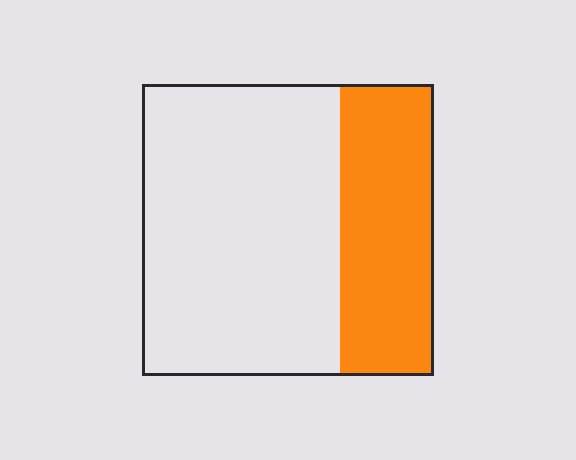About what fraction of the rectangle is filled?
About one third (1/3).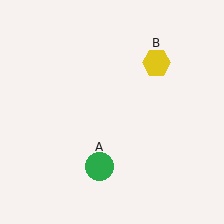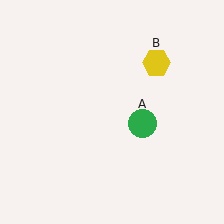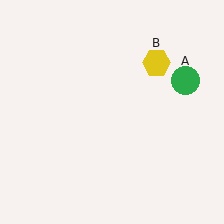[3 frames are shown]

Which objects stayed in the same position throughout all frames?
Yellow hexagon (object B) remained stationary.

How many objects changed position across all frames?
1 object changed position: green circle (object A).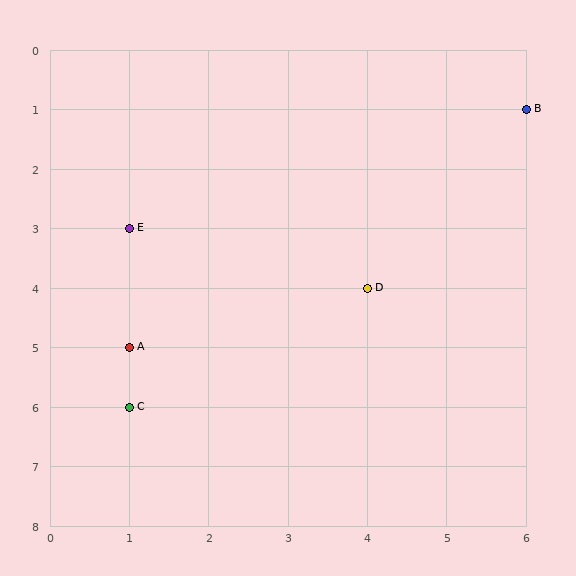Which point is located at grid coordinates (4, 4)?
Point D is at (4, 4).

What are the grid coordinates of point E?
Point E is at grid coordinates (1, 3).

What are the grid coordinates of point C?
Point C is at grid coordinates (1, 6).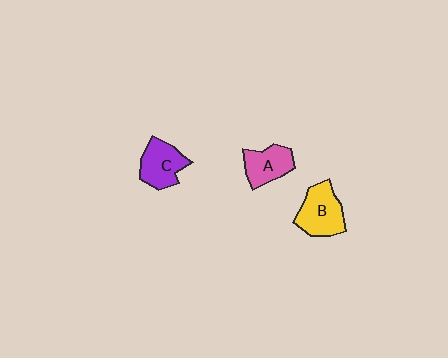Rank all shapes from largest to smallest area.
From largest to smallest: B (yellow), C (purple), A (pink).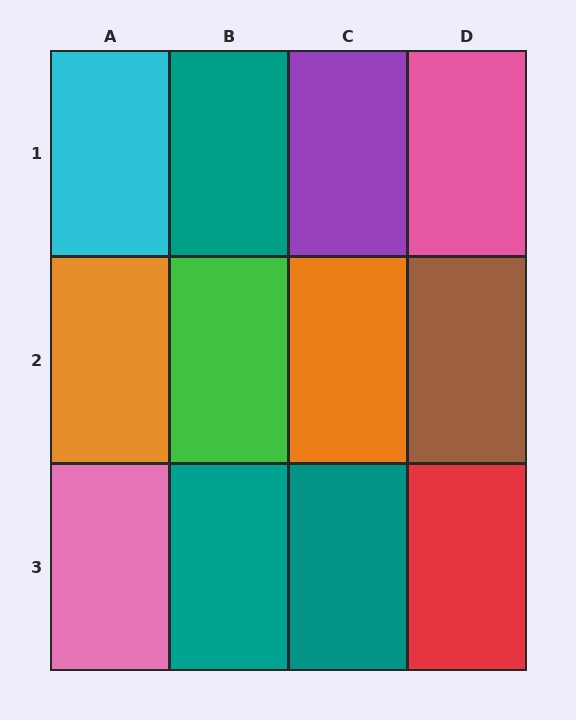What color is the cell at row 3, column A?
Pink.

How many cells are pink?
2 cells are pink.